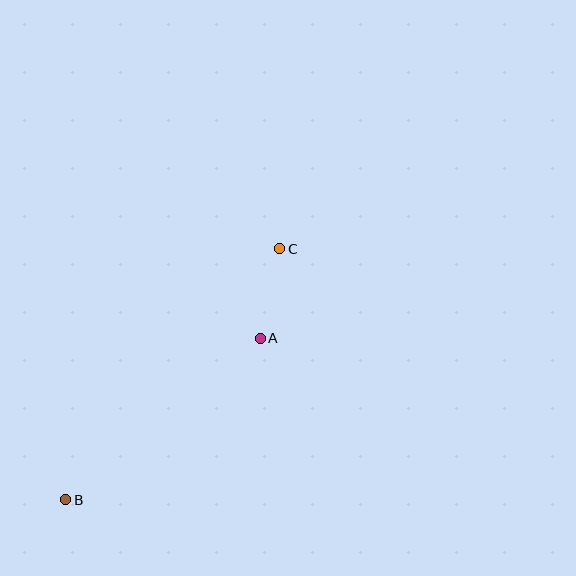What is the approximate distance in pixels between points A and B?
The distance between A and B is approximately 252 pixels.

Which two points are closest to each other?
Points A and C are closest to each other.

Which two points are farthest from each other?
Points B and C are farthest from each other.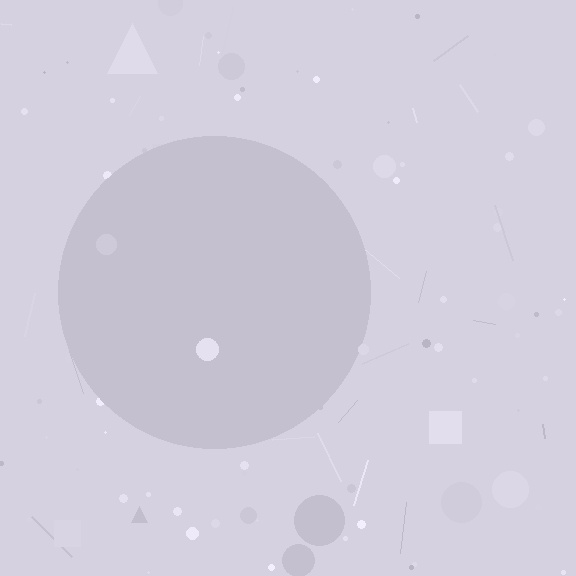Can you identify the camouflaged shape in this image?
The camouflaged shape is a circle.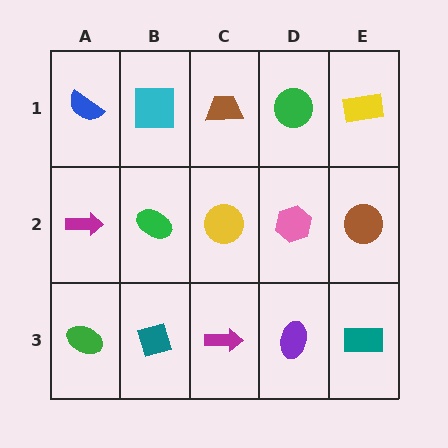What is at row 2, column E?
A brown circle.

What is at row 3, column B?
A teal diamond.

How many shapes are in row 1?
5 shapes.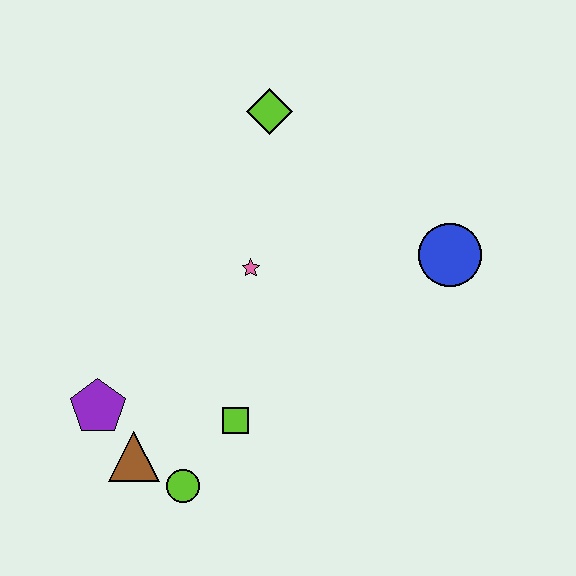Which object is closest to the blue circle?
The pink star is closest to the blue circle.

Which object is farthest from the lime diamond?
The lime circle is farthest from the lime diamond.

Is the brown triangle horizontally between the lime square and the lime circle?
No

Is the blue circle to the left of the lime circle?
No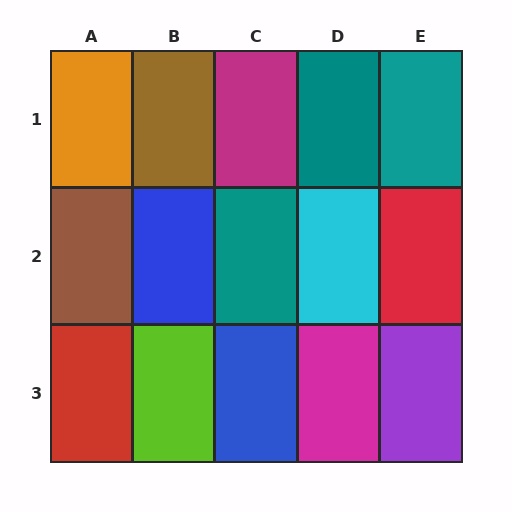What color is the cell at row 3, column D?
Magenta.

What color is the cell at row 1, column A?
Orange.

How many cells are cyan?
1 cell is cyan.